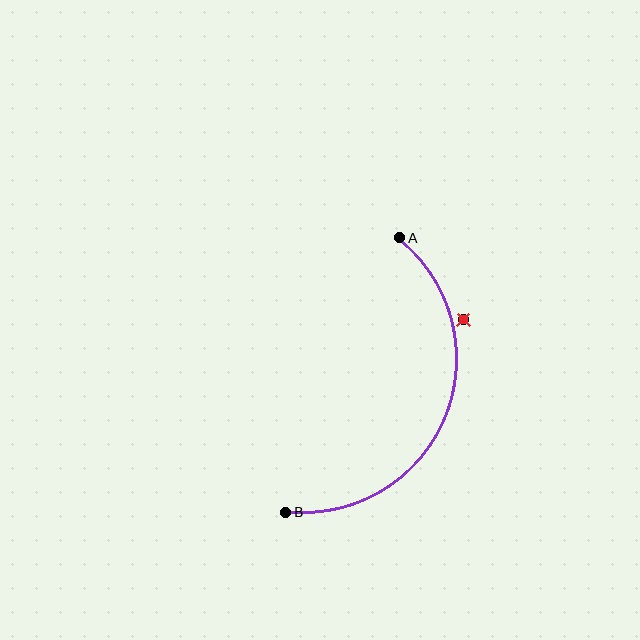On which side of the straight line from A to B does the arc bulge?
The arc bulges to the right of the straight line connecting A and B.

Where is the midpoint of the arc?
The arc midpoint is the point on the curve farthest from the straight line joining A and B. It sits to the right of that line.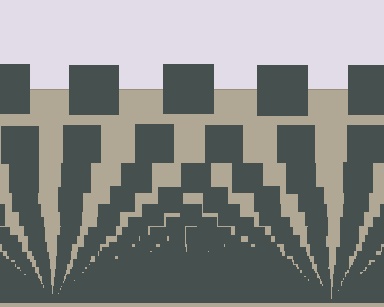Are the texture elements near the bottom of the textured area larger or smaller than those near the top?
Smaller. The gradient is inverted — elements near the bottom are smaller and denser.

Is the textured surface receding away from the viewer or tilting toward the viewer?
The surface appears to tilt toward the viewer. Texture elements get larger and sparser toward the top.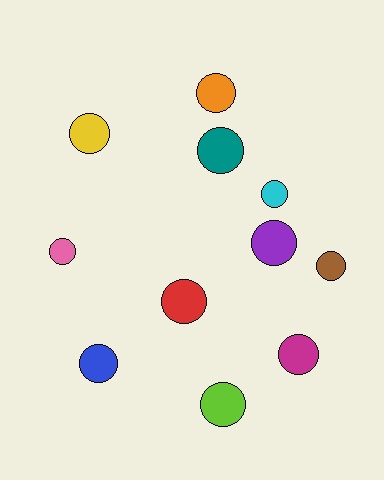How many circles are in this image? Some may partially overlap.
There are 11 circles.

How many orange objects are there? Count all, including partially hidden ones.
There is 1 orange object.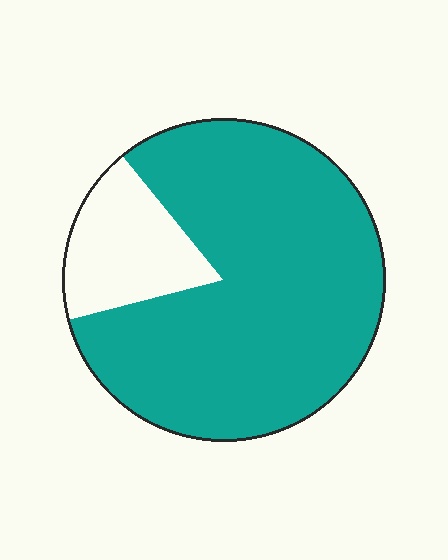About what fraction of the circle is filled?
About five sixths (5/6).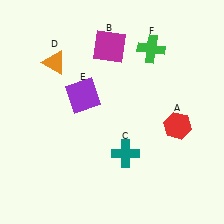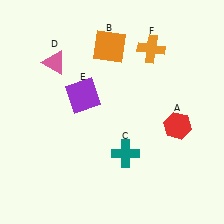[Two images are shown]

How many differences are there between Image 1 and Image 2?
There are 3 differences between the two images.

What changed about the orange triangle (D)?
In Image 1, D is orange. In Image 2, it changed to pink.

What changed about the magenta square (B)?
In Image 1, B is magenta. In Image 2, it changed to orange.